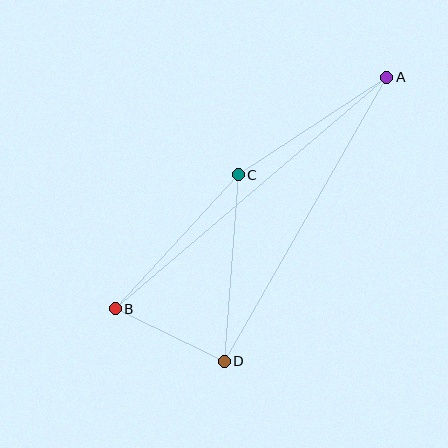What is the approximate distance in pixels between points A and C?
The distance between A and C is approximately 178 pixels.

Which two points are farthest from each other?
Points A and B are farthest from each other.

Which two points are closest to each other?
Points B and D are closest to each other.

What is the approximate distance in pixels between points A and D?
The distance between A and D is approximately 327 pixels.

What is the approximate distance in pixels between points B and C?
The distance between B and C is approximately 182 pixels.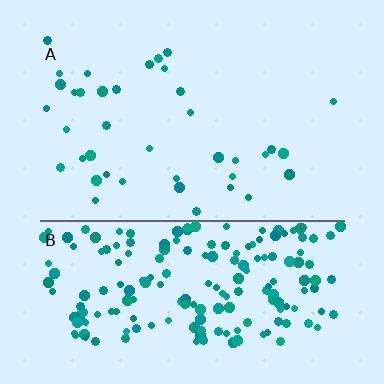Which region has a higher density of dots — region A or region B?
B (the bottom).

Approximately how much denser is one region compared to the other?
Approximately 5.4× — region B over region A.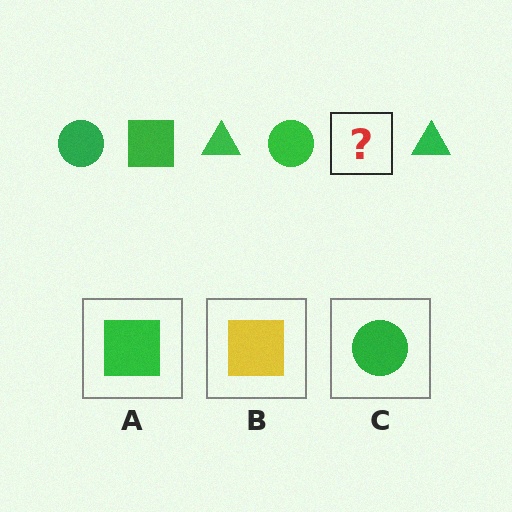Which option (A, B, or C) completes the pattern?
A.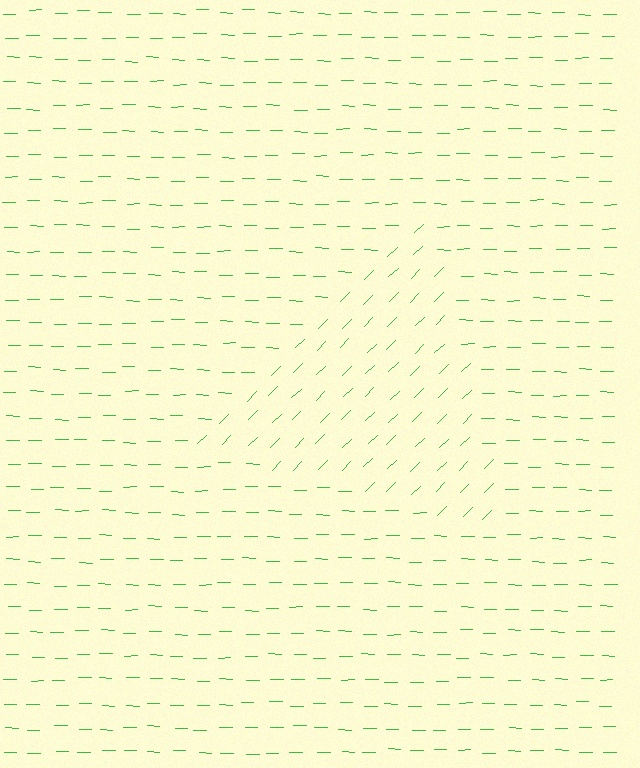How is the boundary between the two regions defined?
The boundary is defined purely by a change in line orientation (approximately 45 degrees difference). All lines are the same color and thickness.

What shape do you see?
I see a triangle.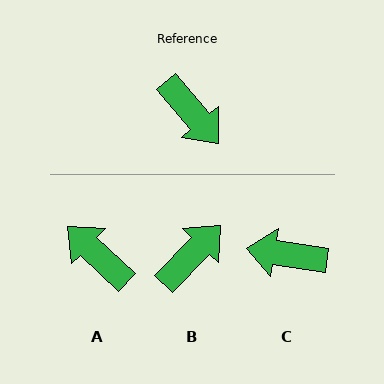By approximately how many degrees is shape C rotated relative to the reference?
Approximately 139 degrees clockwise.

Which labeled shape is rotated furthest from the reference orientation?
A, about 173 degrees away.